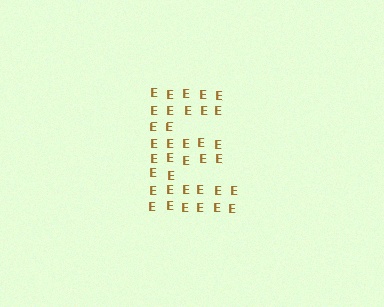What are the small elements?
The small elements are letter E's.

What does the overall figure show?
The overall figure shows the letter E.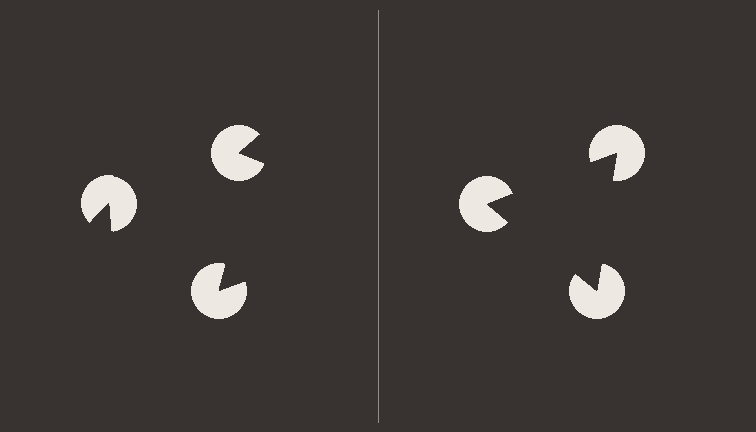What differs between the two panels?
The pac-man discs are positioned identically on both sides; only the wedge orientations differ. On the right they align to a triangle; on the left they are misaligned.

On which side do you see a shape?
An illusory triangle appears on the right side. On the left side the wedge cuts are rotated, so no coherent shape forms.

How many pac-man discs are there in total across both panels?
6 — 3 on each side.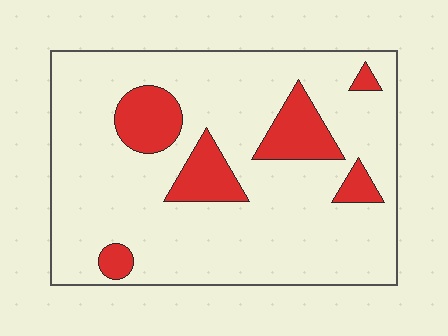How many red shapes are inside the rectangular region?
6.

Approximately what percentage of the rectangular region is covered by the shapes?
Approximately 15%.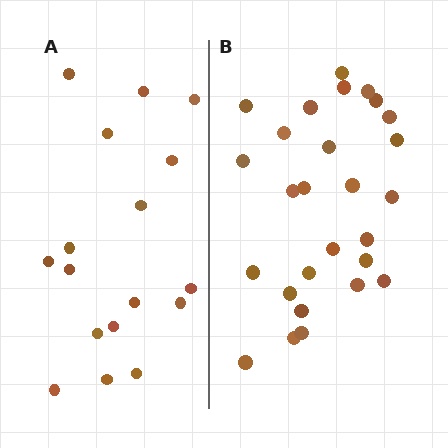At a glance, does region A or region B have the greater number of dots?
Region B (the right region) has more dots.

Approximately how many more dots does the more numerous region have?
Region B has roughly 10 or so more dots than region A.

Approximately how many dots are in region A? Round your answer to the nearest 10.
About 20 dots. (The exact count is 17, which rounds to 20.)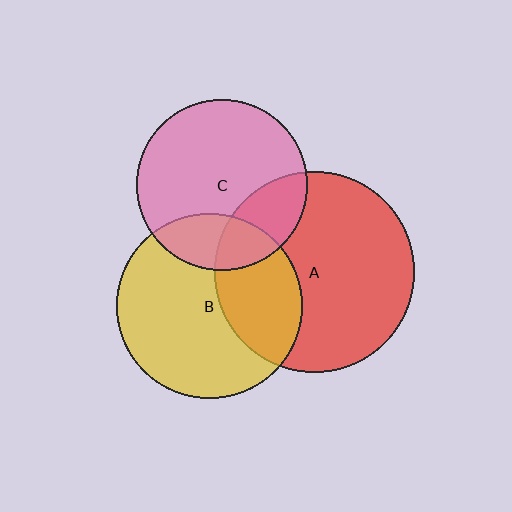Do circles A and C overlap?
Yes.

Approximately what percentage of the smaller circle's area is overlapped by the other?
Approximately 25%.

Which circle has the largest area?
Circle A (red).